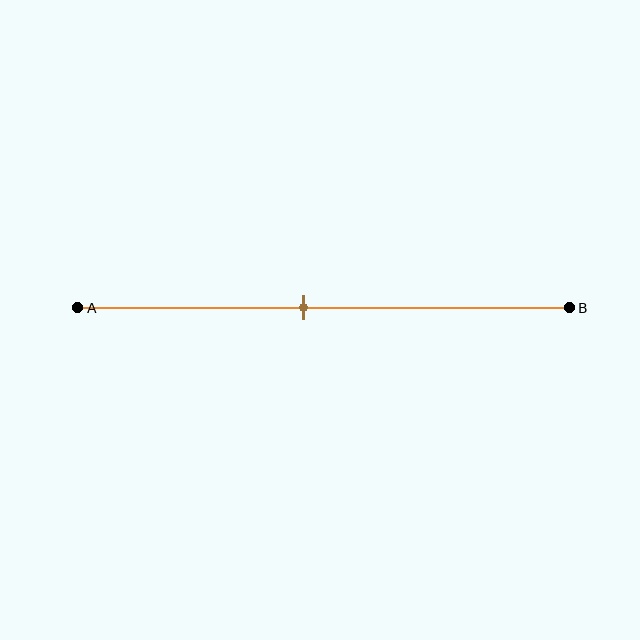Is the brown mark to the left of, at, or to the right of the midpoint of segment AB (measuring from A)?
The brown mark is to the left of the midpoint of segment AB.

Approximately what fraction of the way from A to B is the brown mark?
The brown mark is approximately 45% of the way from A to B.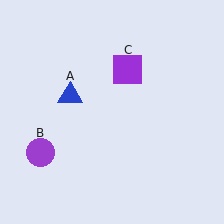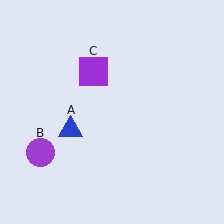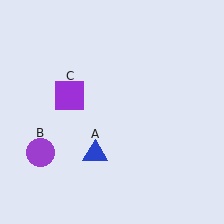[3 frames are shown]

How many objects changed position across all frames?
2 objects changed position: blue triangle (object A), purple square (object C).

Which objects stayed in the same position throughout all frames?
Purple circle (object B) remained stationary.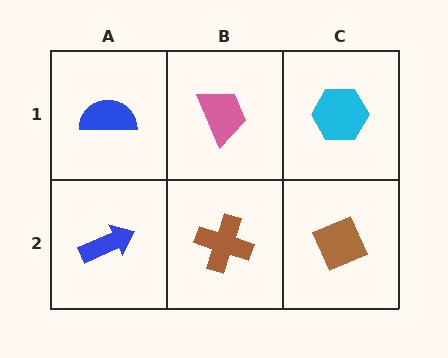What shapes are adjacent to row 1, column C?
A brown diamond (row 2, column C), a pink trapezoid (row 1, column B).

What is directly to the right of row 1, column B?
A cyan hexagon.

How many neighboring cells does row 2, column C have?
2.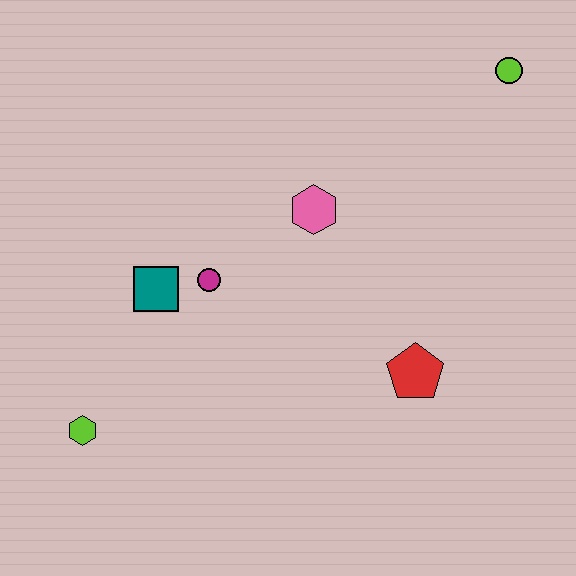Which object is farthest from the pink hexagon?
The lime hexagon is farthest from the pink hexagon.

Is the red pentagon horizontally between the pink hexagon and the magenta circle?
No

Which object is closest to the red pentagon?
The pink hexagon is closest to the red pentagon.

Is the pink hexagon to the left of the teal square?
No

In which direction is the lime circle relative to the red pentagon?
The lime circle is above the red pentagon.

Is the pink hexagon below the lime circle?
Yes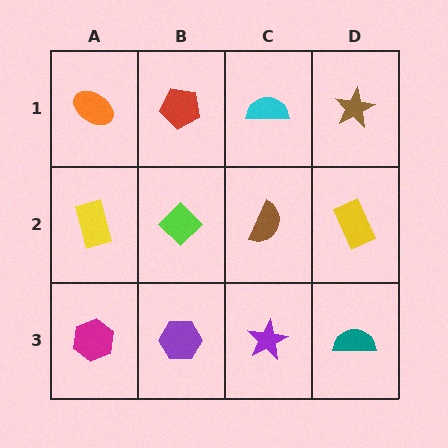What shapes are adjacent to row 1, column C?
A brown semicircle (row 2, column C), a red pentagon (row 1, column B), a brown star (row 1, column D).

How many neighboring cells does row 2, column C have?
4.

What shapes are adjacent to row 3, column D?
A yellow rectangle (row 2, column D), a purple star (row 3, column C).